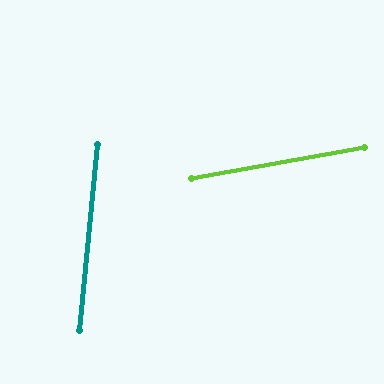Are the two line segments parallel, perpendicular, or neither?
Neither parallel nor perpendicular — they differ by about 74°.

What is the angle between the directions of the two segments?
Approximately 74 degrees.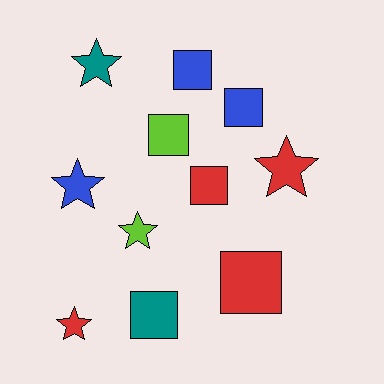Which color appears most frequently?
Red, with 4 objects.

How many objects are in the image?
There are 11 objects.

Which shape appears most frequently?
Square, with 6 objects.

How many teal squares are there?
There is 1 teal square.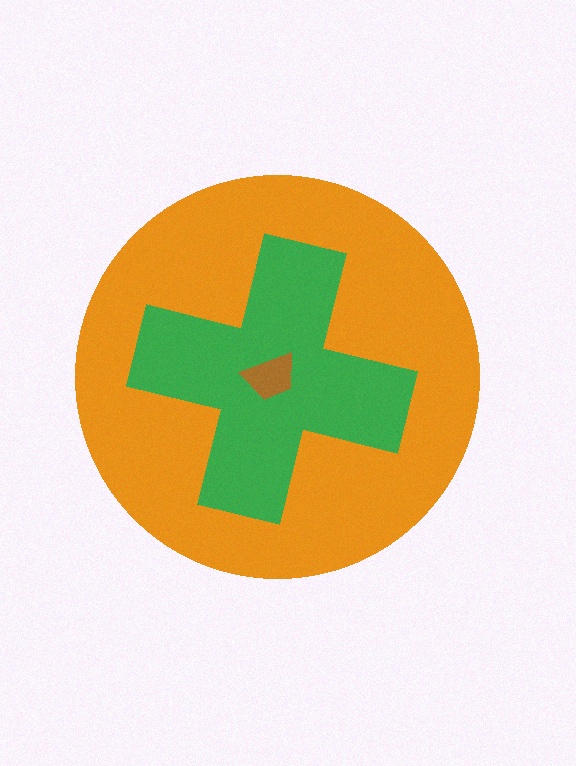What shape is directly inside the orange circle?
The green cross.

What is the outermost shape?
The orange circle.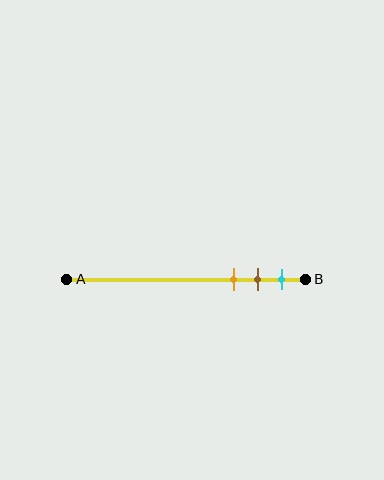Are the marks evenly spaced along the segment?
Yes, the marks are approximately evenly spaced.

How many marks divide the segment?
There are 3 marks dividing the segment.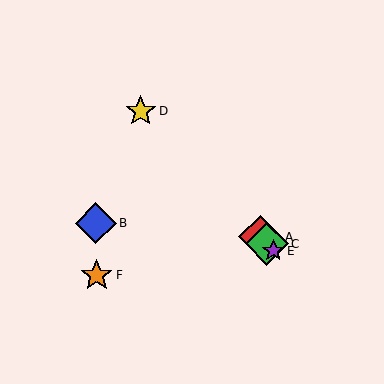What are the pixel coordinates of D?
Object D is at (141, 111).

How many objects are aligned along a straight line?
4 objects (A, C, D, E) are aligned along a straight line.